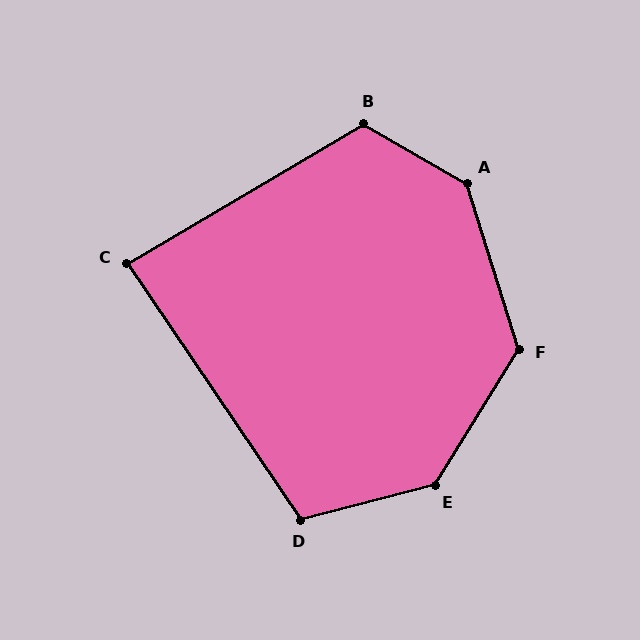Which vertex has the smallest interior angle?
C, at approximately 87 degrees.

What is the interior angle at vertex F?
Approximately 131 degrees (obtuse).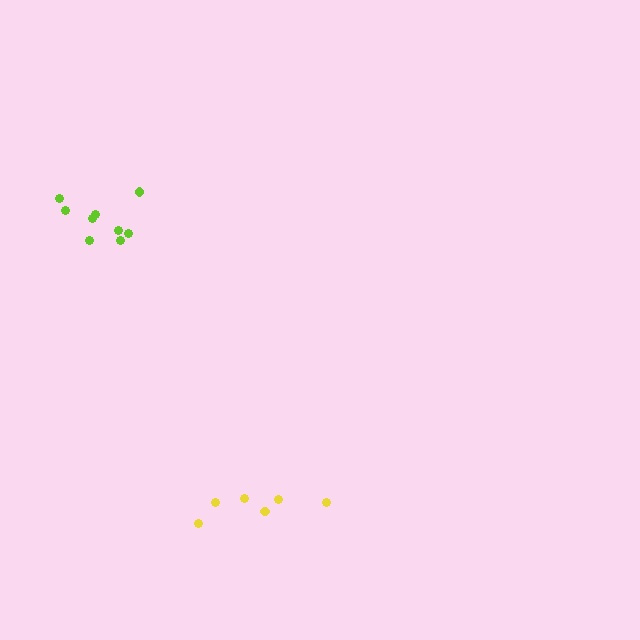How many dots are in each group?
Group 1: 9 dots, Group 2: 6 dots (15 total).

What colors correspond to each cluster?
The clusters are colored: lime, yellow.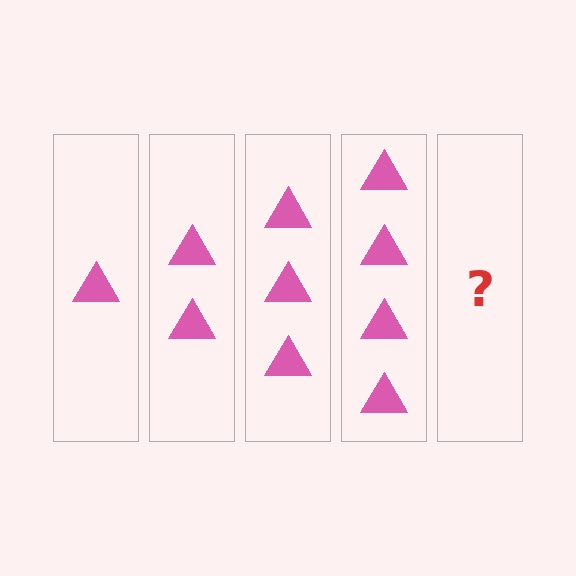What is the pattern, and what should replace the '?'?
The pattern is that each step adds one more triangle. The '?' should be 5 triangles.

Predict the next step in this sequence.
The next step is 5 triangles.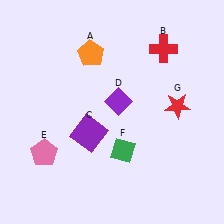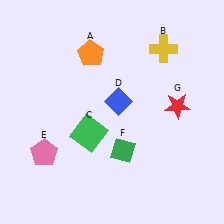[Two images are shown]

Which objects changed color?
B changed from red to yellow. C changed from purple to green. D changed from purple to blue.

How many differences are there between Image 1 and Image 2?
There are 3 differences between the two images.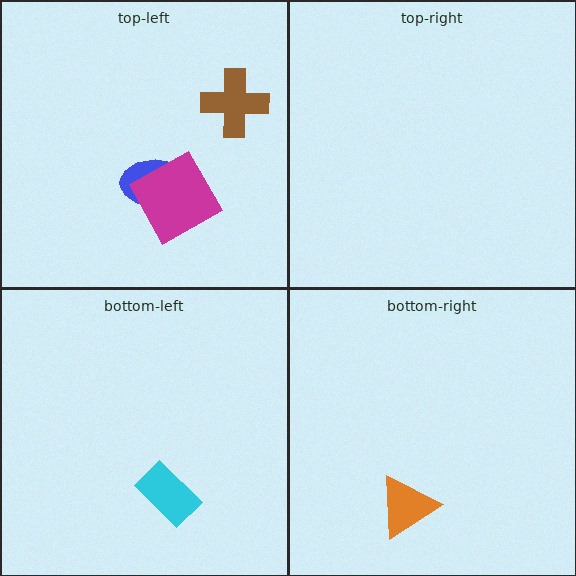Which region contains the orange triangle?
The bottom-right region.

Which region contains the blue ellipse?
The top-left region.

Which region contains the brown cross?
The top-left region.